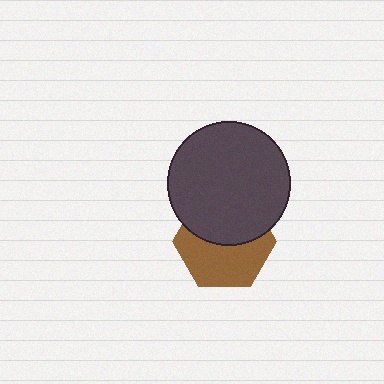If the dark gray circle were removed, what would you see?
You would see the complete brown hexagon.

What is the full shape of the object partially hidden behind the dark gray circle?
The partially hidden object is a brown hexagon.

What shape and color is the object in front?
The object in front is a dark gray circle.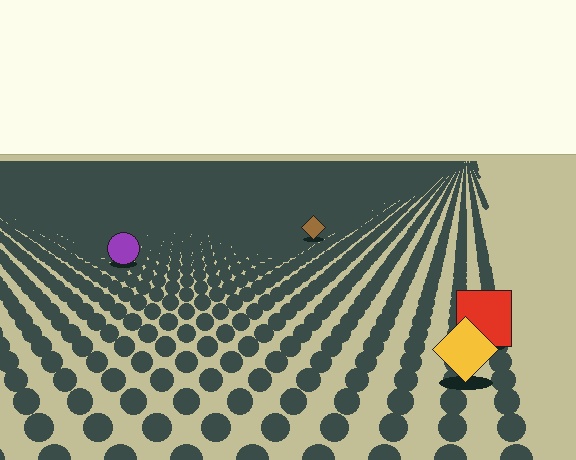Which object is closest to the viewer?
The yellow diamond is closest. The texture marks near it are larger and more spread out.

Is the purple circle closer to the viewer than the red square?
No. The red square is closer — you can tell from the texture gradient: the ground texture is coarser near it.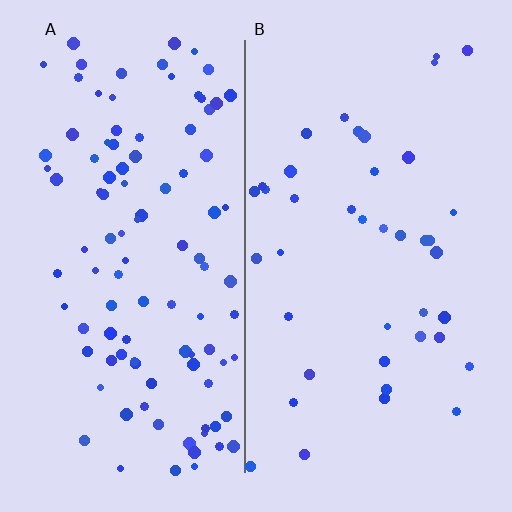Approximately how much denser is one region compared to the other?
Approximately 2.5× — region A over region B.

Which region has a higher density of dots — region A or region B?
A (the left).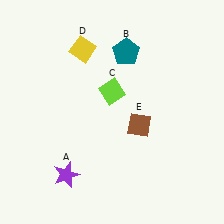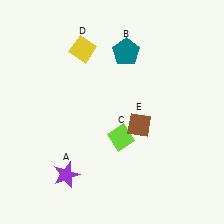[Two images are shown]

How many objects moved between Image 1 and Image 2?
1 object moved between the two images.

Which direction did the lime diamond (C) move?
The lime diamond (C) moved down.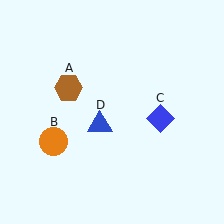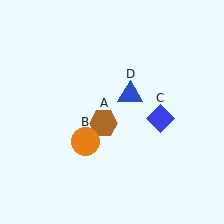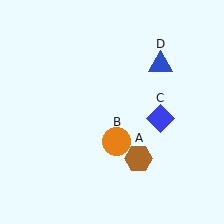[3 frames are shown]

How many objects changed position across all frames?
3 objects changed position: brown hexagon (object A), orange circle (object B), blue triangle (object D).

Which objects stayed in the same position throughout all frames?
Blue diamond (object C) remained stationary.